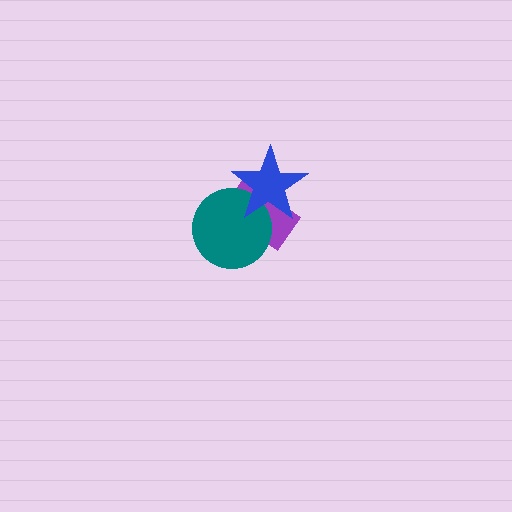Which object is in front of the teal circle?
The blue star is in front of the teal circle.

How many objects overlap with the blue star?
2 objects overlap with the blue star.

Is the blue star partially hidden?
No, no other shape covers it.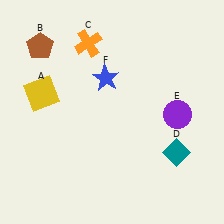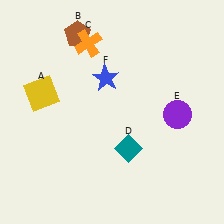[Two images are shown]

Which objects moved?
The objects that moved are: the brown pentagon (B), the teal diamond (D).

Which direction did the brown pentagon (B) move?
The brown pentagon (B) moved right.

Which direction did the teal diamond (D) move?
The teal diamond (D) moved left.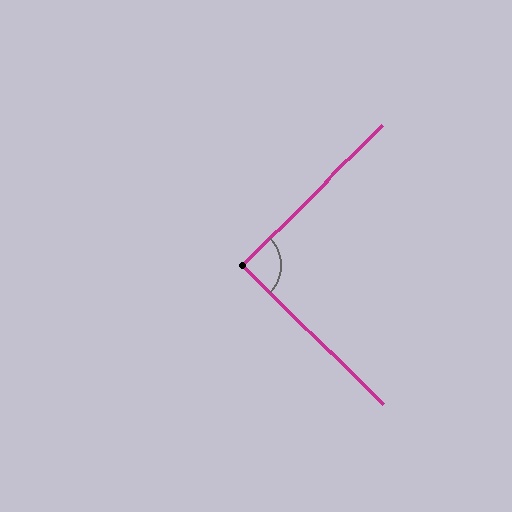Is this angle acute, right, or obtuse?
It is approximately a right angle.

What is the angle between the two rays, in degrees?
Approximately 90 degrees.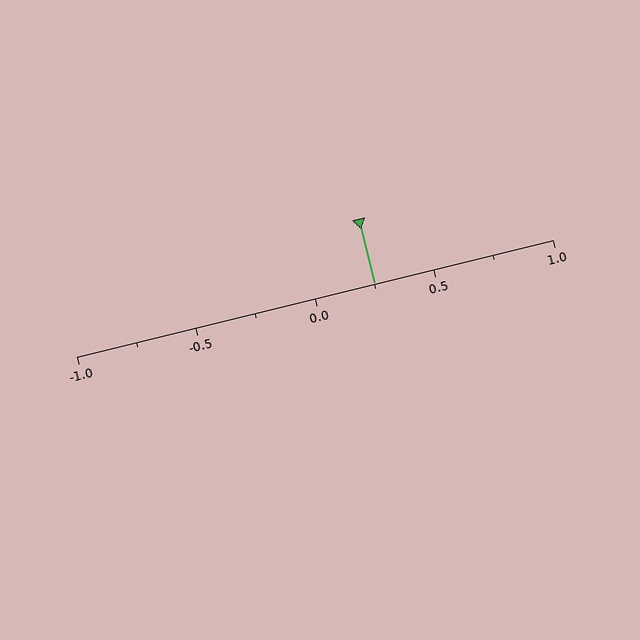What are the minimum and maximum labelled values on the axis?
The axis runs from -1.0 to 1.0.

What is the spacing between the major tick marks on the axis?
The major ticks are spaced 0.5 apart.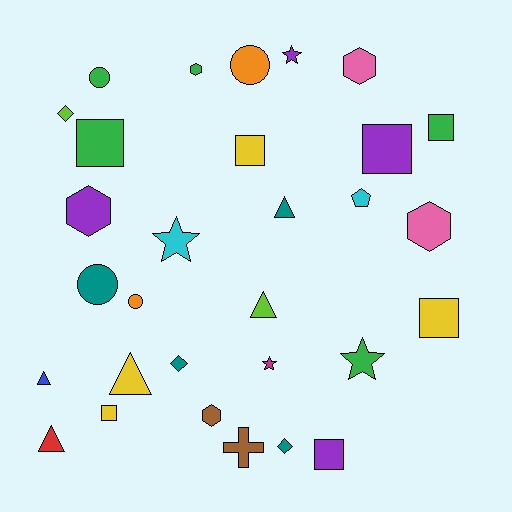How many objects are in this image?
There are 30 objects.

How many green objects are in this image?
There are 5 green objects.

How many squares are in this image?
There are 7 squares.